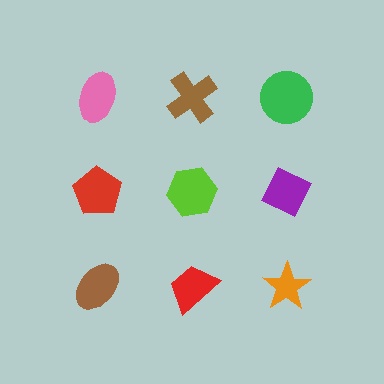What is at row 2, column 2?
A lime hexagon.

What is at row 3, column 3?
An orange star.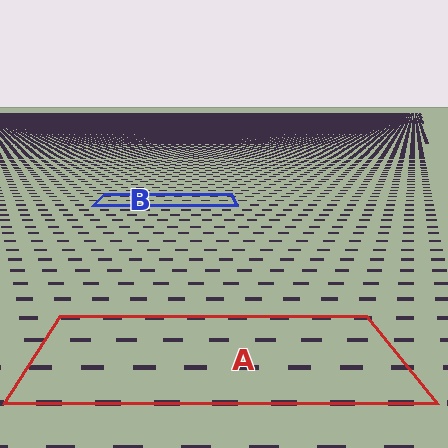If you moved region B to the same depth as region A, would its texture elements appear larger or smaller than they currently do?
They would appear larger. At a closer depth, the same texture elements are projected at a bigger on-screen size.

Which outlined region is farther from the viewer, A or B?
Region B is farther from the viewer — the texture elements inside it appear smaller and more densely packed.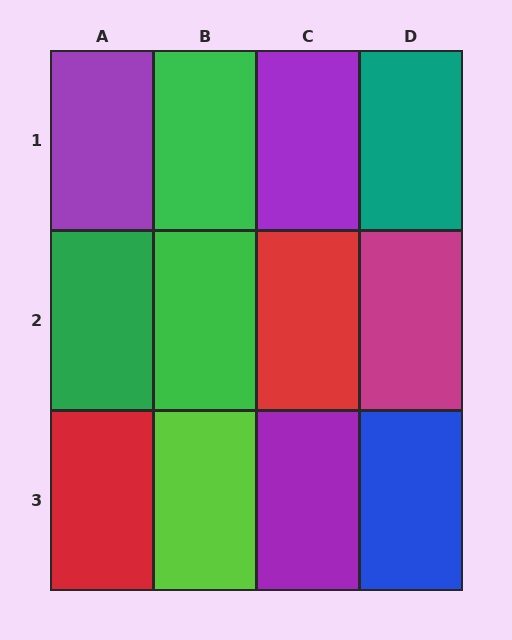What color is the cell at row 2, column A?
Green.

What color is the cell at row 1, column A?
Purple.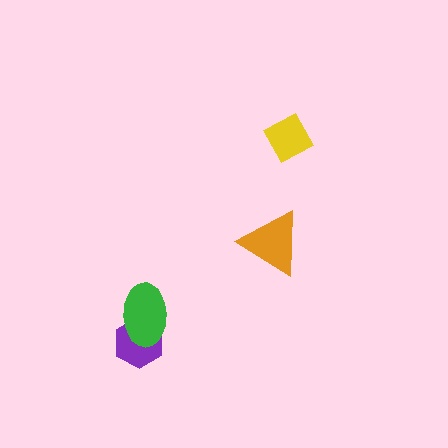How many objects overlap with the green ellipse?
1 object overlaps with the green ellipse.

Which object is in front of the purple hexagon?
The green ellipse is in front of the purple hexagon.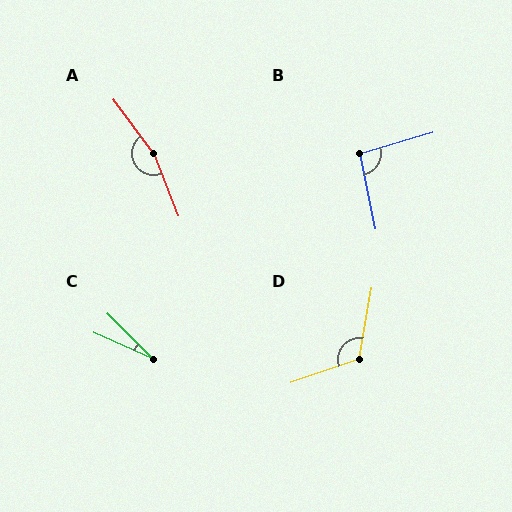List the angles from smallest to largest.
C (21°), B (94°), D (119°), A (165°).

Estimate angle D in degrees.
Approximately 119 degrees.